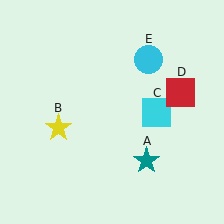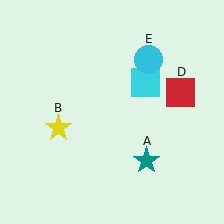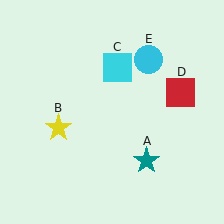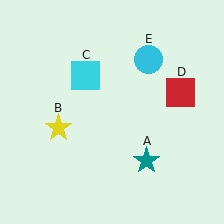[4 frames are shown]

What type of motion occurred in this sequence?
The cyan square (object C) rotated counterclockwise around the center of the scene.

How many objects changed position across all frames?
1 object changed position: cyan square (object C).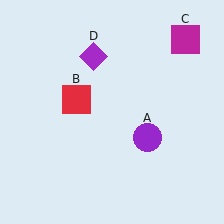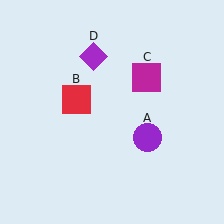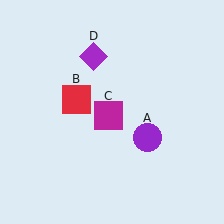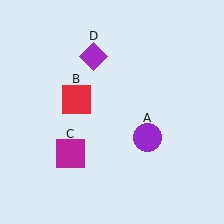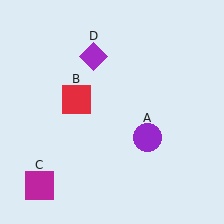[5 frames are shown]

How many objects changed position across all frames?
1 object changed position: magenta square (object C).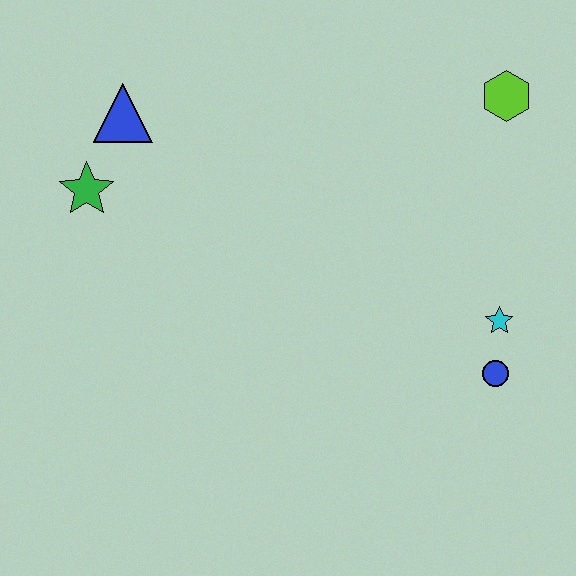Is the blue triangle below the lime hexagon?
Yes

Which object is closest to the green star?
The blue triangle is closest to the green star.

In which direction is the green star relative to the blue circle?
The green star is to the left of the blue circle.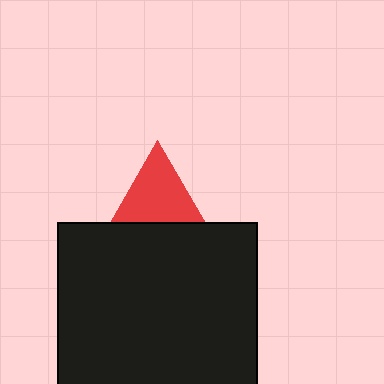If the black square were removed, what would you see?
You would see the complete red triangle.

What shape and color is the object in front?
The object in front is a black square.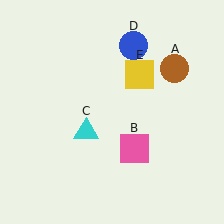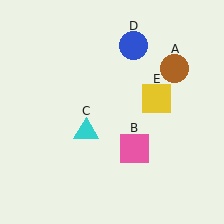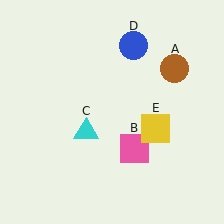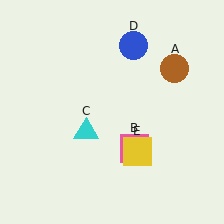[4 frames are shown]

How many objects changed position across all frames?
1 object changed position: yellow square (object E).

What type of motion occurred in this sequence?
The yellow square (object E) rotated clockwise around the center of the scene.